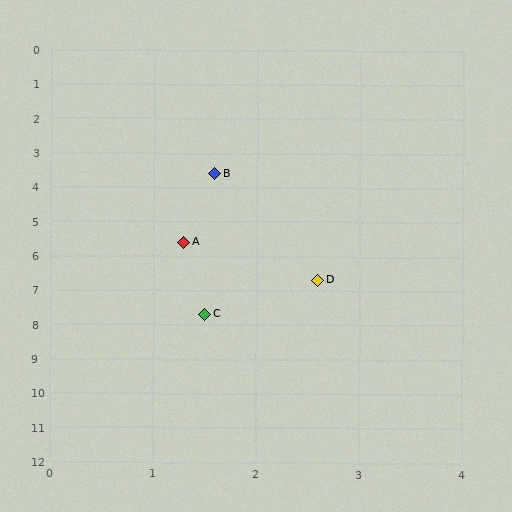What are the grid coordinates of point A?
Point A is at approximately (1.3, 5.6).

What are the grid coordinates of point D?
Point D is at approximately (2.6, 6.7).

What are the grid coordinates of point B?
Point B is at approximately (1.6, 3.6).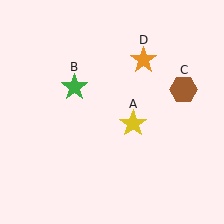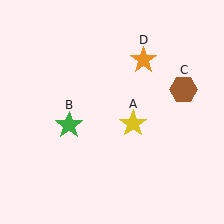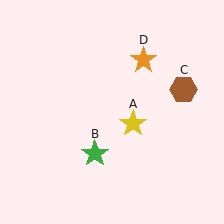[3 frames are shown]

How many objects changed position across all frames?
1 object changed position: green star (object B).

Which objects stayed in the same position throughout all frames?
Yellow star (object A) and brown hexagon (object C) and orange star (object D) remained stationary.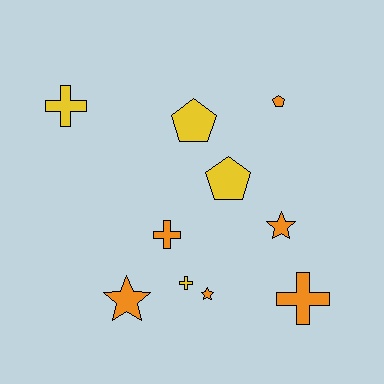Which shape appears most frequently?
Cross, with 4 objects.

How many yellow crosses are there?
There are 2 yellow crosses.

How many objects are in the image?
There are 10 objects.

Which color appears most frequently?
Orange, with 6 objects.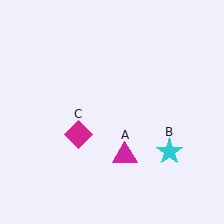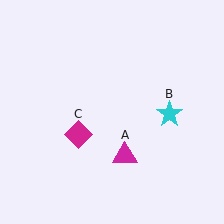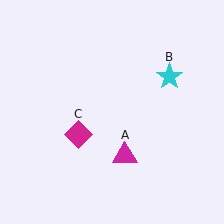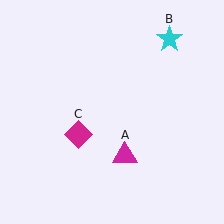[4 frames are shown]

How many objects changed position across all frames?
1 object changed position: cyan star (object B).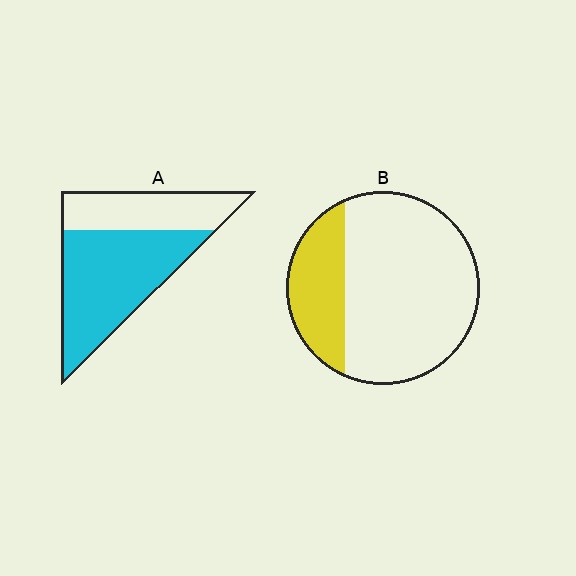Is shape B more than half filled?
No.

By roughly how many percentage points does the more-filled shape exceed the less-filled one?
By roughly 40 percentage points (A over B).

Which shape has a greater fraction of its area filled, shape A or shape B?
Shape A.